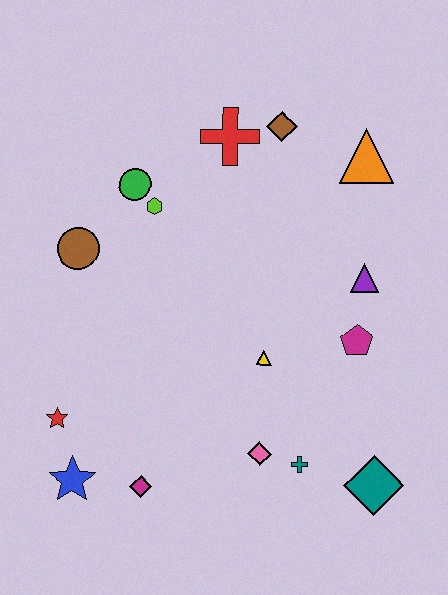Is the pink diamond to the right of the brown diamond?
No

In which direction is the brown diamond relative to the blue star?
The brown diamond is above the blue star.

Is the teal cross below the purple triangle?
Yes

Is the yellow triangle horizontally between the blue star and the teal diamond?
Yes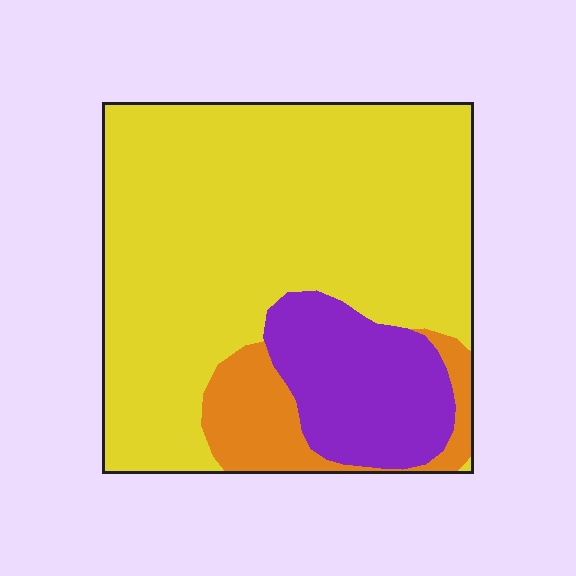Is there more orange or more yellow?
Yellow.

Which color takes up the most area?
Yellow, at roughly 70%.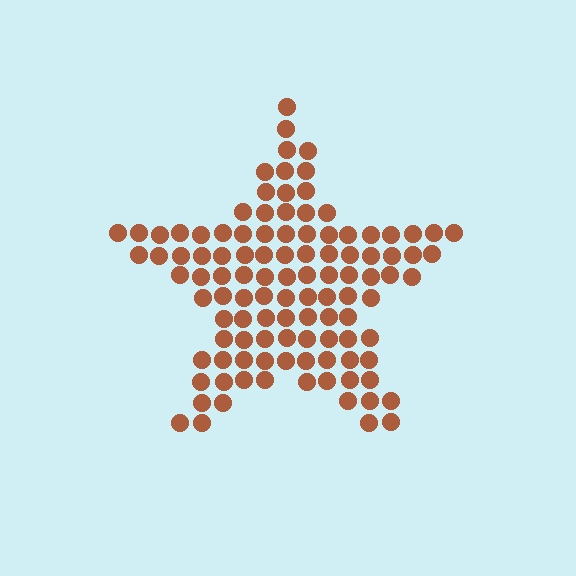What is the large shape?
The large shape is a star.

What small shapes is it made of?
It is made of small circles.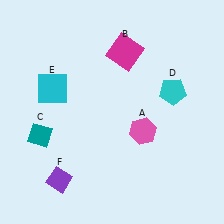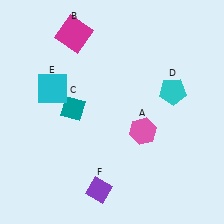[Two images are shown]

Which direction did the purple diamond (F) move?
The purple diamond (F) moved right.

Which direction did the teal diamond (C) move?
The teal diamond (C) moved right.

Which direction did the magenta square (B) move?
The magenta square (B) moved left.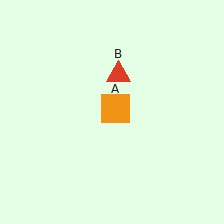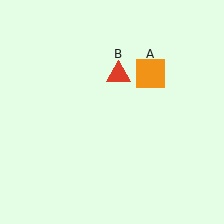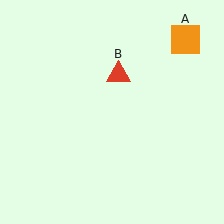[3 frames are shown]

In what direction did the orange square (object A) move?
The orange square (object A) moved up and to the right.